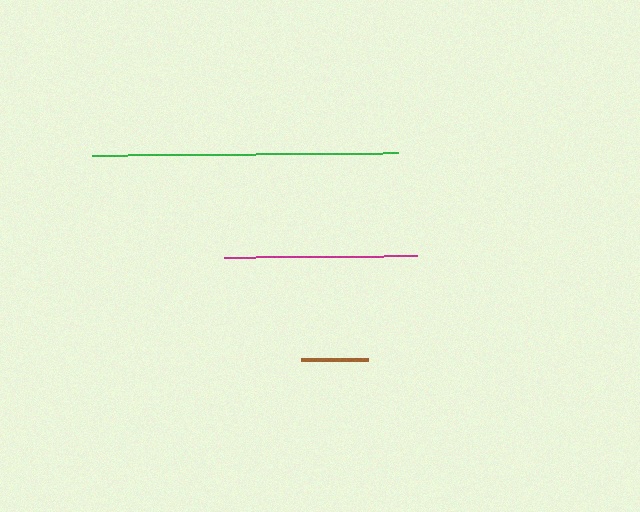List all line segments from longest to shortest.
From longest to shortest: green, magenta, brown.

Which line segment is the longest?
The green line is the longest at approximately 307 pixels.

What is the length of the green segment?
The green segment is approximately 307 pixels long.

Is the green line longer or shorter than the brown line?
The green line is longer than the brown line.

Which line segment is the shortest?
The brown line is the shortest at approximately 67 pixels.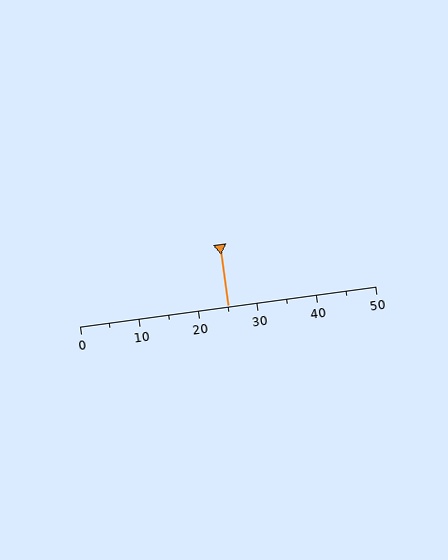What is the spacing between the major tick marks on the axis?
The major ticks are spaced 10 apart.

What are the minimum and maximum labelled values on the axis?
The axis runs from 0 to 50.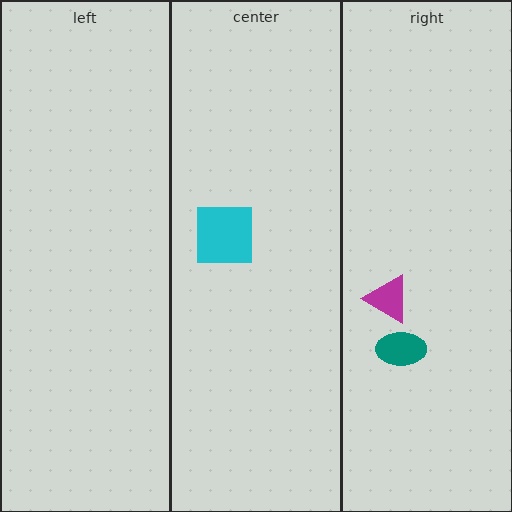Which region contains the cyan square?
The center region.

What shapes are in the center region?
The cyan square.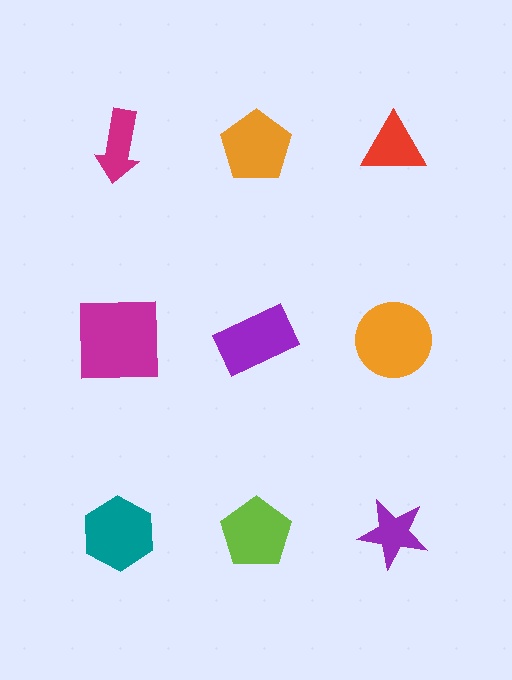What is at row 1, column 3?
A red triangle.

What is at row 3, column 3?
A purple star.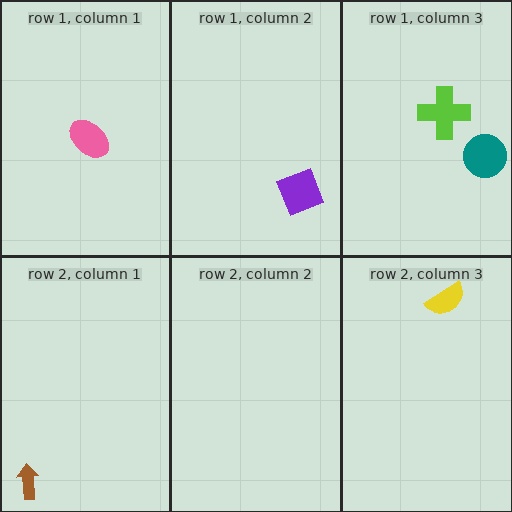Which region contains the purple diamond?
The row 1, column 2 region.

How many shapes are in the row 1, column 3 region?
2.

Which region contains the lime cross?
The row 1, column 3 region.